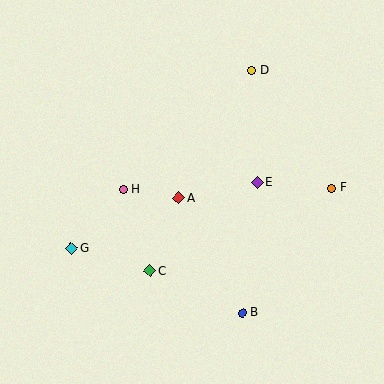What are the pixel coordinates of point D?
Point D is at (252, 71).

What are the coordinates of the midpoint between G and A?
The midpoint between G and A is at (125, 223).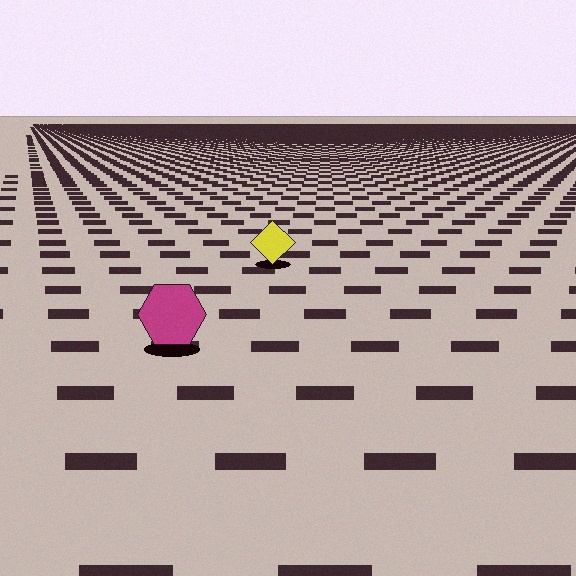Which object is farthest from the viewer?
The yellow diamond is farthest from the viewer. It appears smaller and the ground texture around it is denser.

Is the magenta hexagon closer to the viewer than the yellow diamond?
Yes. The magenta hexagon is closer — you can tell from the texture gradient: the ground texture is coarser near it.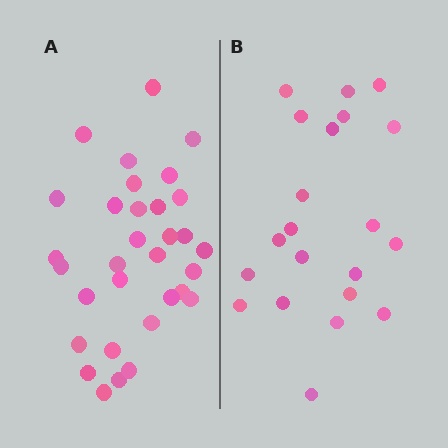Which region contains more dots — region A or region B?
Region A (the left region) has more dots.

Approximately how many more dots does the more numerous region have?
Region A has roughly 12 or so more dots than region B.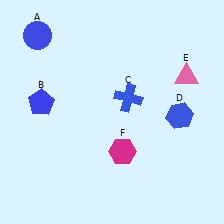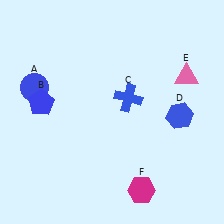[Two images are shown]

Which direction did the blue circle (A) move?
The blue circle (A) moved down.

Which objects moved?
The objects that moved are: the blue circle (A), the magenta hexagon (F).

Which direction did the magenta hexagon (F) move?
The magenta hexagon (F) moved down.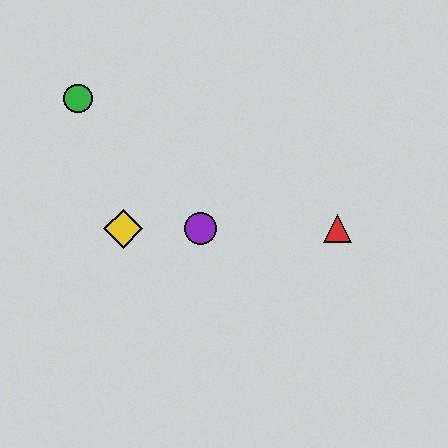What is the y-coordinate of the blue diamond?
The blue diamond is at y≈229.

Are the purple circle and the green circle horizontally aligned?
No, the purple circle is at y≈229 and the green circle is at y≈98.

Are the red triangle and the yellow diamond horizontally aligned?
Yes, both are at y≈229.